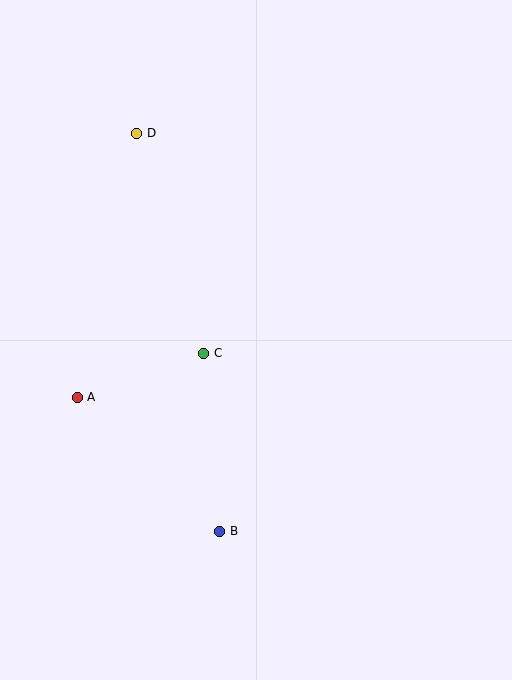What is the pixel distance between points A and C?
The distance between A and C is 134 pixels.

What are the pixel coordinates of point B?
Point B is at (220, 531).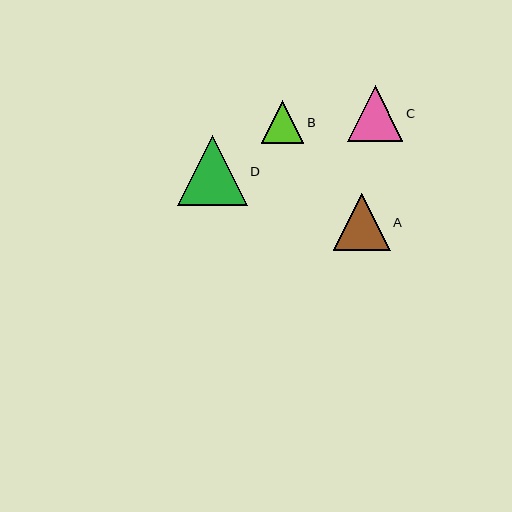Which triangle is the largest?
Triangle D is the largest with a size of approximately 70 pixels.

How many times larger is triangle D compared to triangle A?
Triangle D is approximately 1.2 times the size of triangle A.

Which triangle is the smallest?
Triangle B is the smallest with a size of approximately 43 pixels.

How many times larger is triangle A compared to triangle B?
Triangle A is approximately 1.3 times the size of triangle B.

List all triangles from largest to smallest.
From largest to smallest: D, A, C, B.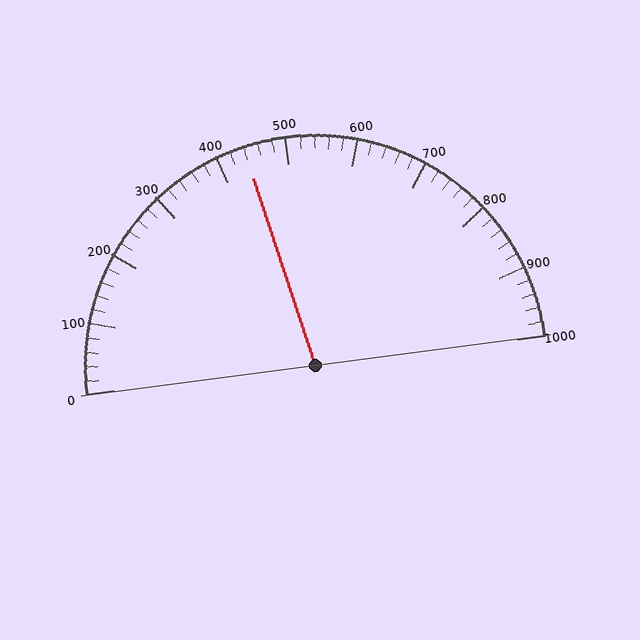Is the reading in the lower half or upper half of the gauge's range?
The reading is in the lower half of the range (0 to 1000).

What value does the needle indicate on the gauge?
The needle indicates approximately 440.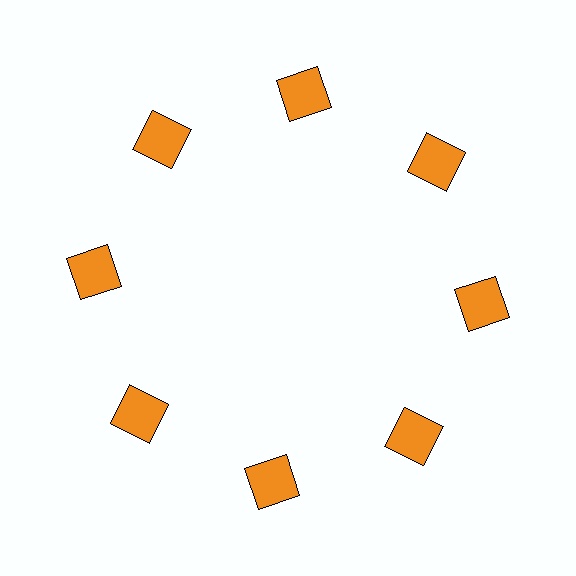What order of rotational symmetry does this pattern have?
This pattern has 8-fold rotational symmetry.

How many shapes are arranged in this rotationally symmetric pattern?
There are 8 shapes, arranged in 8 groups of 1.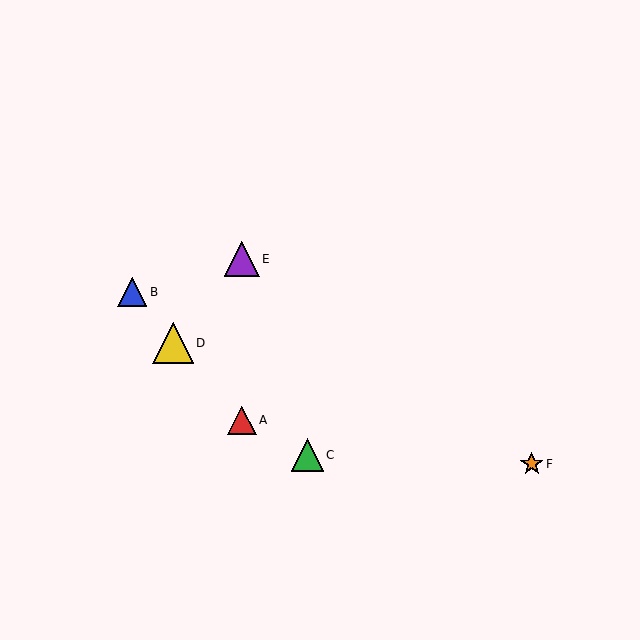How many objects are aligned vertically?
2 objects (A, E) are aligned vertically.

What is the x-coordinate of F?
Object F is at x≈532.